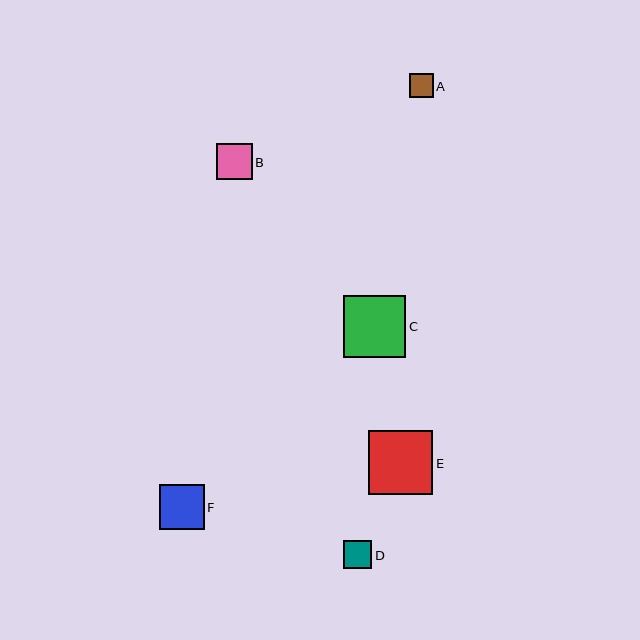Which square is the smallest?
Square A is the smallest with a size of approximately 24 pixels.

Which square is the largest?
Square E is the largest with a size of approximately 64 pixels.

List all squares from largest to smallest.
From largest to smallest: E, C, F, B, D, A.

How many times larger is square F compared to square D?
Square F is approximately 1.6 times the size of square D.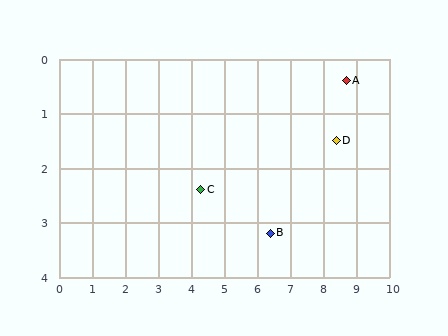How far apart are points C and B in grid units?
Points C and B are about 2.2 grid units apart.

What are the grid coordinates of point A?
Point A is at approximately (8.7, 0.4).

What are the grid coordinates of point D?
Point D is at approximately (8.4, 1.5).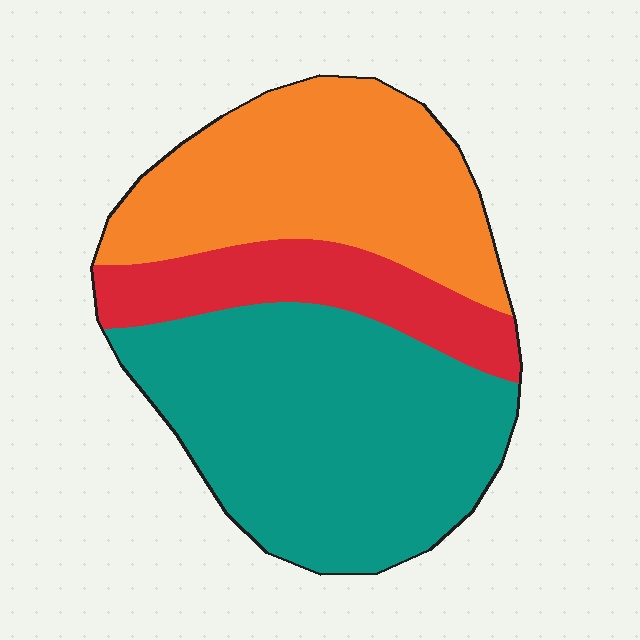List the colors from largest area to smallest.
From largest to smallest: teal, orange, red.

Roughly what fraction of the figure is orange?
Orange takes up about one third (1/3) of the figure.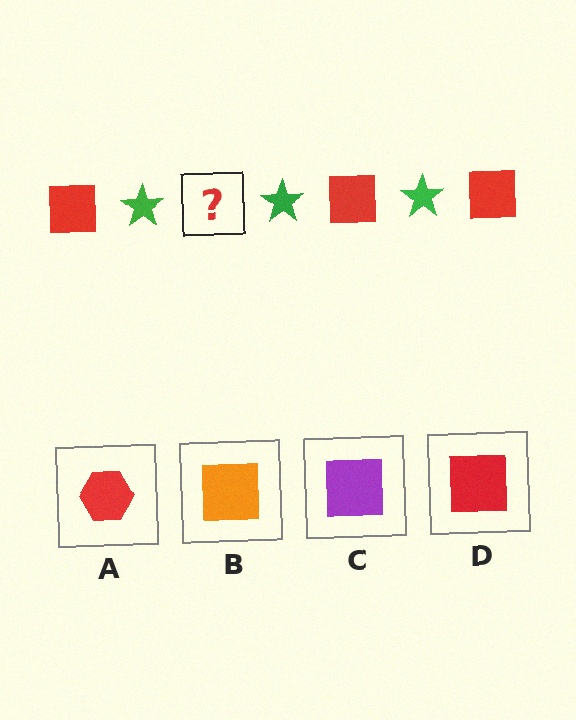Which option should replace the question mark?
Option D.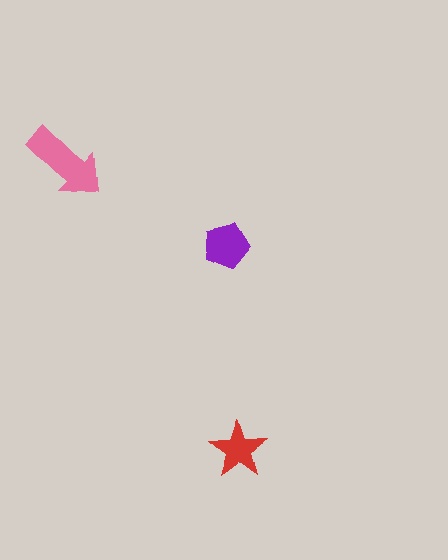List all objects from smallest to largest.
The red star, the purple pentagon, the pink arrow.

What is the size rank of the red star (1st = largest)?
3rd.